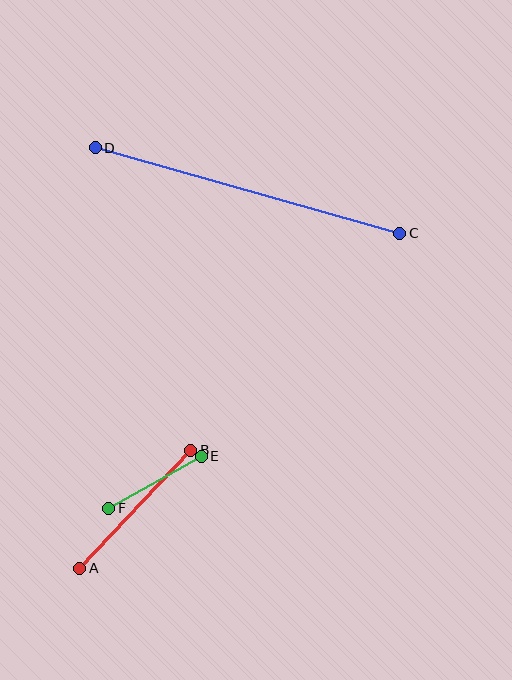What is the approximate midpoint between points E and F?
The midpoint is at approximately (155, 482) pixels.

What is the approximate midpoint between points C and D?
The midpoint is at approximately (248, 191) pixels.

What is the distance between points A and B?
The distance is approximately 162 pixels.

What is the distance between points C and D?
The distance is approximately 316 pixels.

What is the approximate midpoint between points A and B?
The midpoint is at approximately (135, 509) pixels.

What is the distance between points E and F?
The distance is approximately 106 pixels.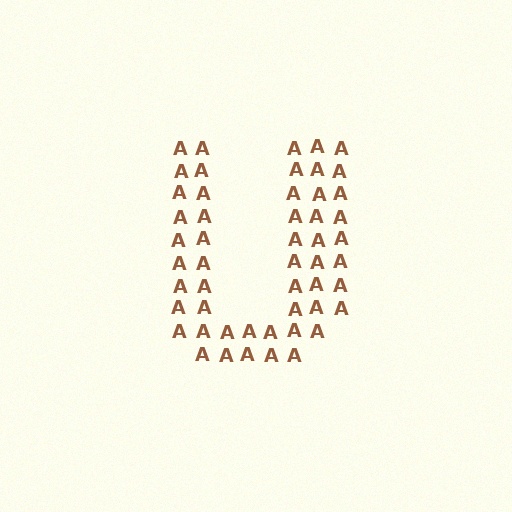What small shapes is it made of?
It is made of small letter A's.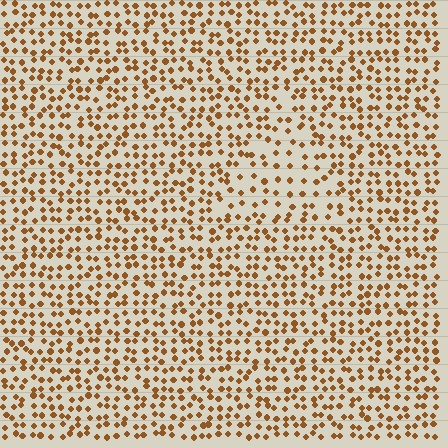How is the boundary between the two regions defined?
The boundary is defined by a change in element density (approximately 1.7x ratio). All elements are the same color, size, and shape.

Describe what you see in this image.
The image contains small brown elements arranged at two different densities. A triangle-shaped region is visible where the elements are less densely packed than the surrounding area.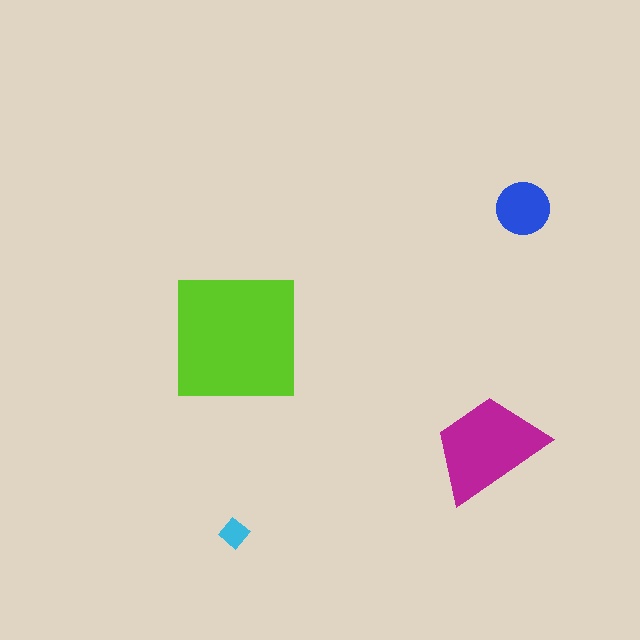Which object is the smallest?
The cyan diamond.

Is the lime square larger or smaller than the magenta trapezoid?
Larger.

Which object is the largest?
The lime square.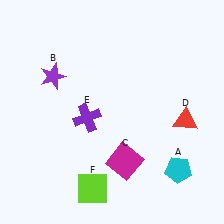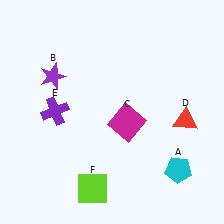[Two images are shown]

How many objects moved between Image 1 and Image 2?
2 objects moved between the two images.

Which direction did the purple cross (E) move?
The purple cross (E) moved left.